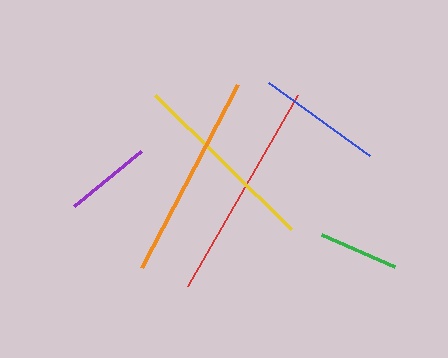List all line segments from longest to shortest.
From longest to shortest: red, orange, yellow, blue, purple, green.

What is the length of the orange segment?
The orange segment is approximately 207 pixels long.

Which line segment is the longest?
The red line is the longest at approximately 221 pixels.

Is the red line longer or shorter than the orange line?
The red line is longer than the orange line.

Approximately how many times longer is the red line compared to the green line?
The red line is approximately 2.8 times the length of the green line.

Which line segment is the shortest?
The green line is the shortest at approximately 79 pixels.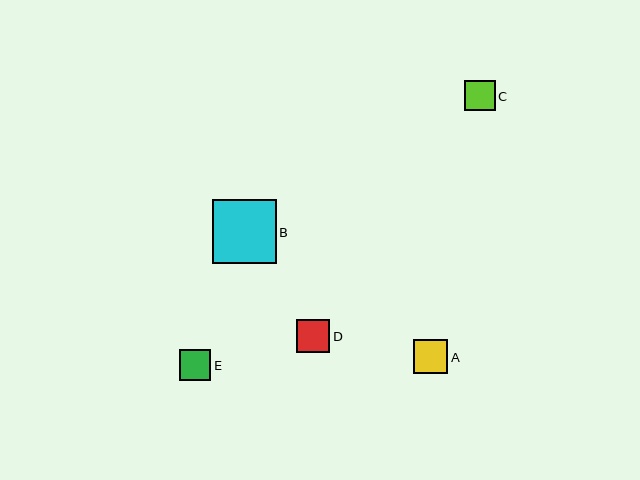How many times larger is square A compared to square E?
Square A is approximately 1.1 times the size of square E.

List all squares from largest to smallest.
From largest to smallest: B, A, D, E, C.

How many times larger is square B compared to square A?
Square B is approximately 1.9 times the size of square A.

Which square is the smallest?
Square C is the smallest with a size of approximately 30 pixels.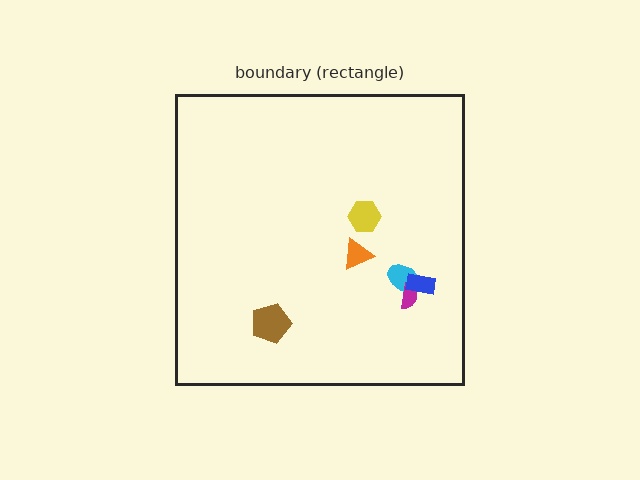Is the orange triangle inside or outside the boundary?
Inside.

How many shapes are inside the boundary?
6 inside, 0 outside.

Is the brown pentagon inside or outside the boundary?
Inside.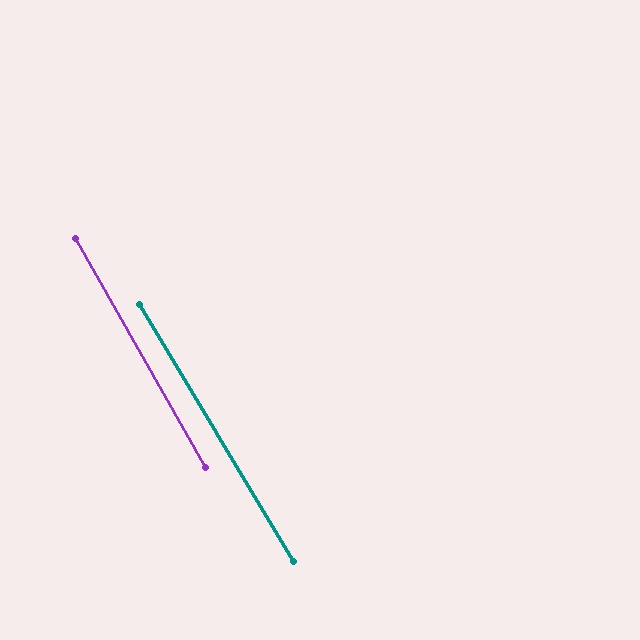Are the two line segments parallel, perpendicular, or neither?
Parallel — their directions differ by only 1.4°.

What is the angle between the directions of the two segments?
Approximately 1 degree.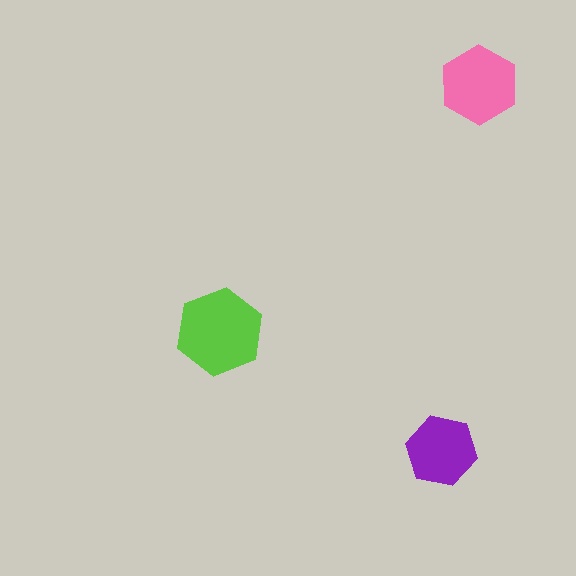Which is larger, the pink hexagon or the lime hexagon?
The lime one.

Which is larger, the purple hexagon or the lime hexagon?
The lime one.